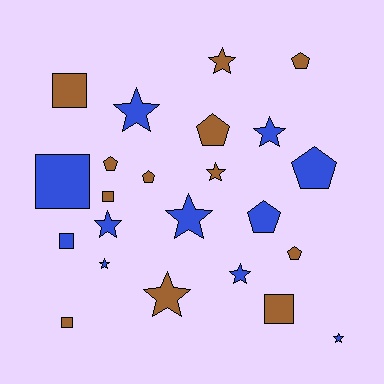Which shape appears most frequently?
Star, with 10 objects.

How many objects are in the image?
There are 23 objects.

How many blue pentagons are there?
There are 2 blue pentagons.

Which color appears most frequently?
Brown, with 12 objects.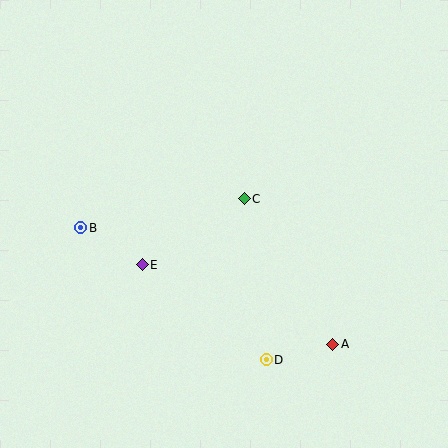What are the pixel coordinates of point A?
Point A is at (333, 344).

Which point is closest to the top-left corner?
Point B is closest to the top-left corner.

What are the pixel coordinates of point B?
Point B is at (81, 228).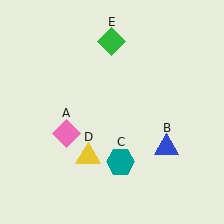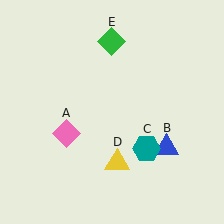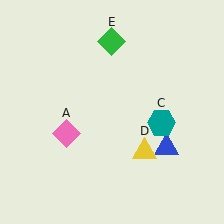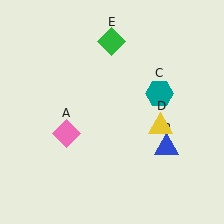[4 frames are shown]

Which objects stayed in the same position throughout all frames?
Pink diamond (object A) and blue triangle (object B) and green diamond (object E) remained stationary.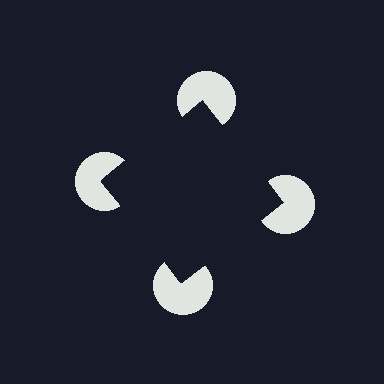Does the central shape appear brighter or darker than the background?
It typically appears slightly darker than the background, even though no actual brightness change is drawn.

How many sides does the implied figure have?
4 sides.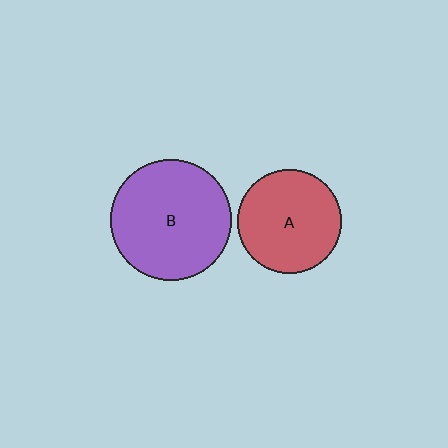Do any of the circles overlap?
No, none of the circles overlap.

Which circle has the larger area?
Circle B (purple).